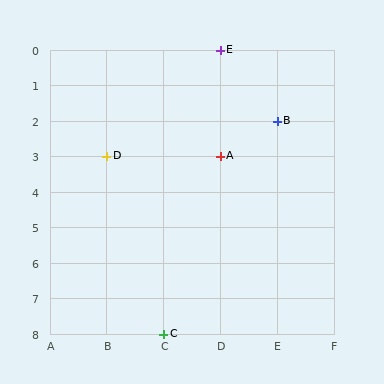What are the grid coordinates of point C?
Point C is at grid coordinates (C, 8).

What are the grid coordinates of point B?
Point B is at grid coordinates (E, 2).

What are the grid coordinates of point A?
Point A is at grid coordinates (D, 3).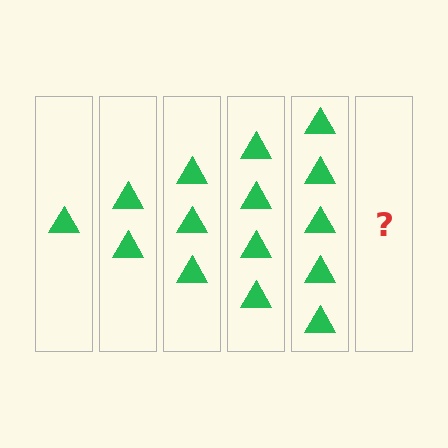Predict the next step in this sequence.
The next step is 6 triangles.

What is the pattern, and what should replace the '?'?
The pattern is that each step adds one more triangle. The '?' should be 6 triangles.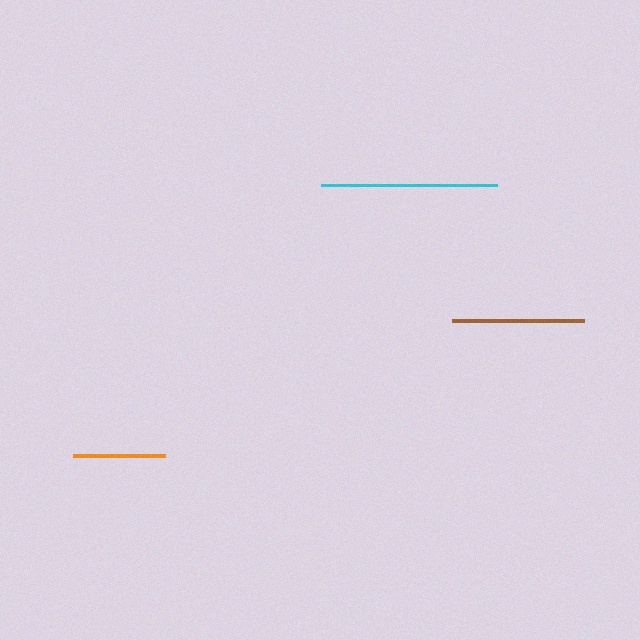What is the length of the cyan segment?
The cyan segment is approximately 176 pixels long.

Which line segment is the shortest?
The orange line is the shortest at approximately 92 pixels.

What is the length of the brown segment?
The brown segment is approximately 132 pixels long.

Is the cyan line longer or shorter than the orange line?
The cyan line is longer than the orange line.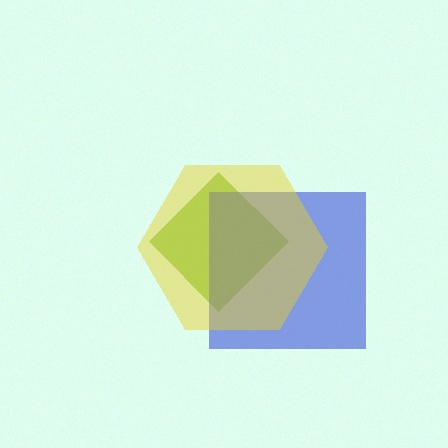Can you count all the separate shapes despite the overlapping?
Yes, there are 3 separate shapes.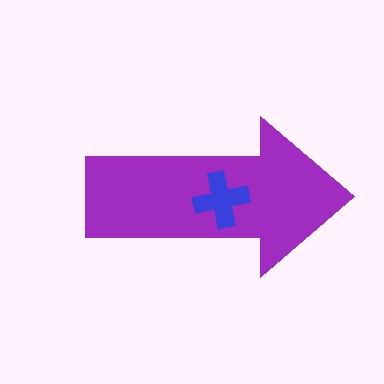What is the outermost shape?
The purple arrow.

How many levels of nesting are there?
2.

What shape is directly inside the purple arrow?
The blue cross.